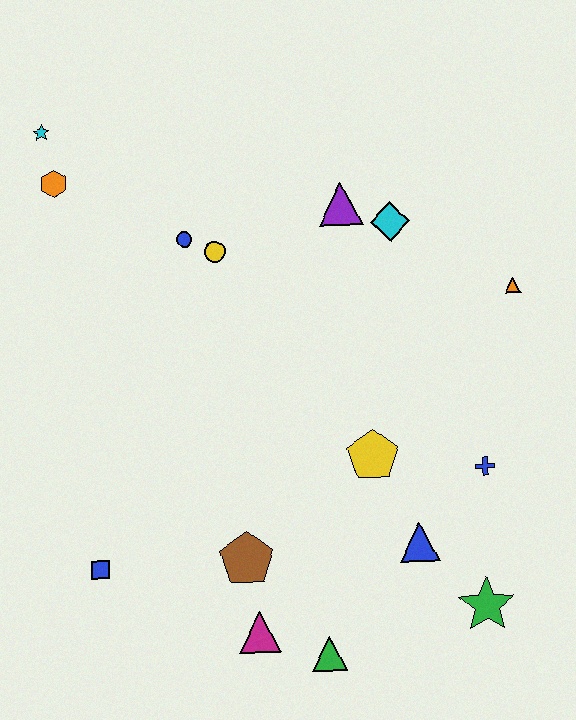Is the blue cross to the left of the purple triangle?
No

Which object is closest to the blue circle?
The yellow circle is closest to the blue circle.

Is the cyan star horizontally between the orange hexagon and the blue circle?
No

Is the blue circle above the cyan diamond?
No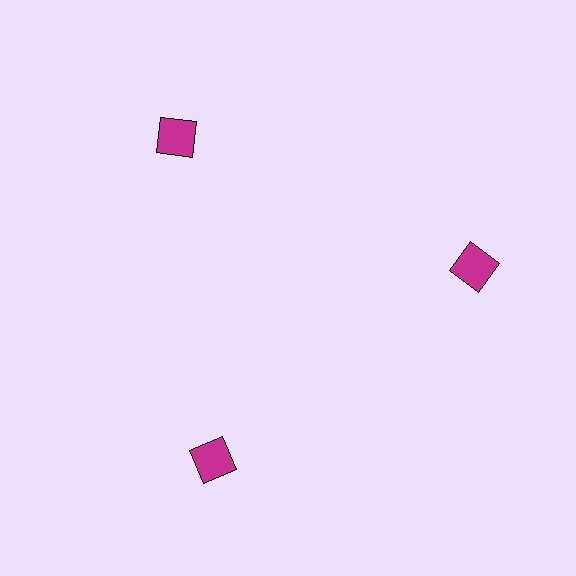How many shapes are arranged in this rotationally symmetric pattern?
There are 3 shapes, arranged in 3 groups of 1.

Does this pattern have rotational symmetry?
Yes, this pattern has 3-fold rotational symmetry. It looks the same after rotating 120 degrees around the center.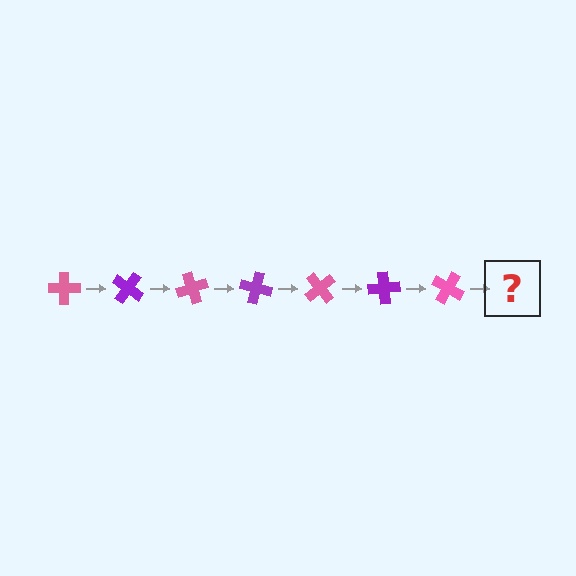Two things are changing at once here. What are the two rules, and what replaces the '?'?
The two rules are that it rotates 35 degrees each step and the color cycles through pink and purple. The '?' should be a purple cross, rotated 245 degrees from the start.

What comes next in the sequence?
The next element should be a purple cross, rotated 245 degrees from the start.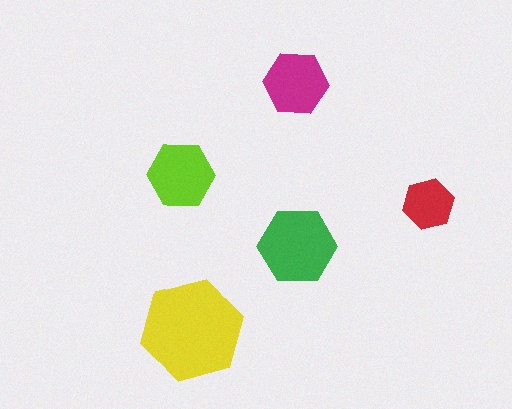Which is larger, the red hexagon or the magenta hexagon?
The magenta one.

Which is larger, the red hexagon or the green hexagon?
The green one.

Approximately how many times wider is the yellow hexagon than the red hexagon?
About 2 times wider.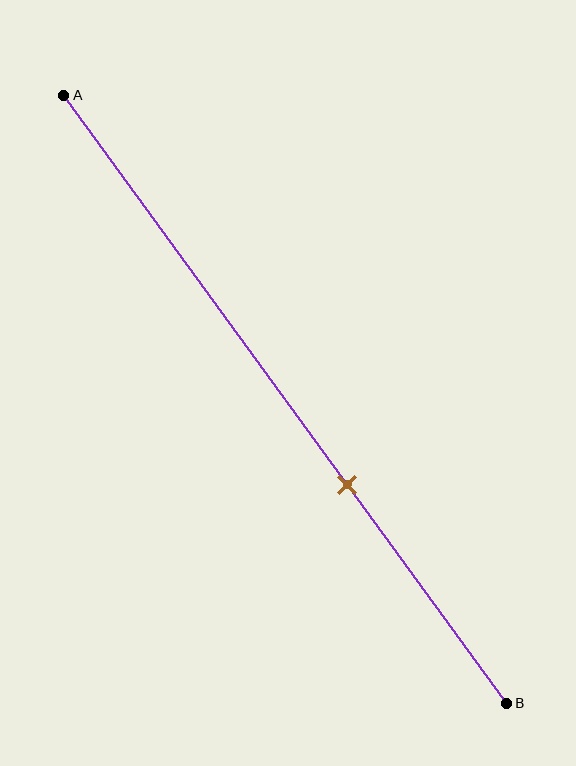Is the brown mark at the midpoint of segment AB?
No, the mark is at about 65% from A, not at the 50% midpoint.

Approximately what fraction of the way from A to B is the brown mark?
The brown mark is approximately 65% of the way from A to B.